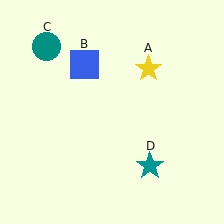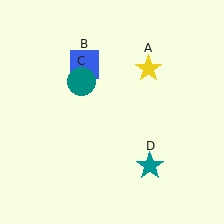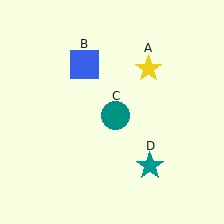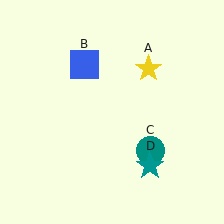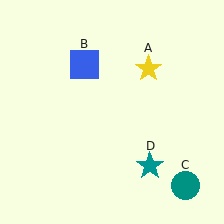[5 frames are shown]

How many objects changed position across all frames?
1 object changed position: teal circle (object C).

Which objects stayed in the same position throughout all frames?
Yellow star (object A) and blue square (object B) and teal star (object D) remained stationary.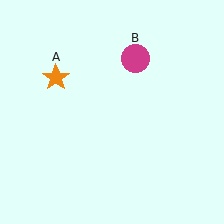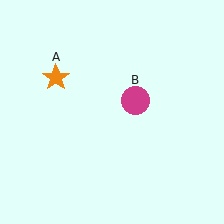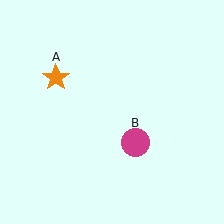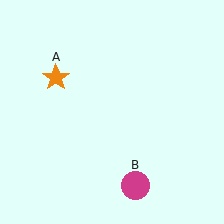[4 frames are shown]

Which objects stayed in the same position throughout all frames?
Orange star (object A) remained stationary.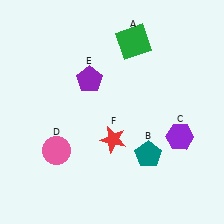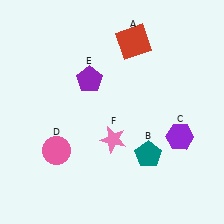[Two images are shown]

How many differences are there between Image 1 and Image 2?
There are 2 differences between the two images.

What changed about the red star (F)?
In Image 1, F is red. In Image 2, it changed to pink.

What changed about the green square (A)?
In Image 1, A is green. In Image 2, it changed to red.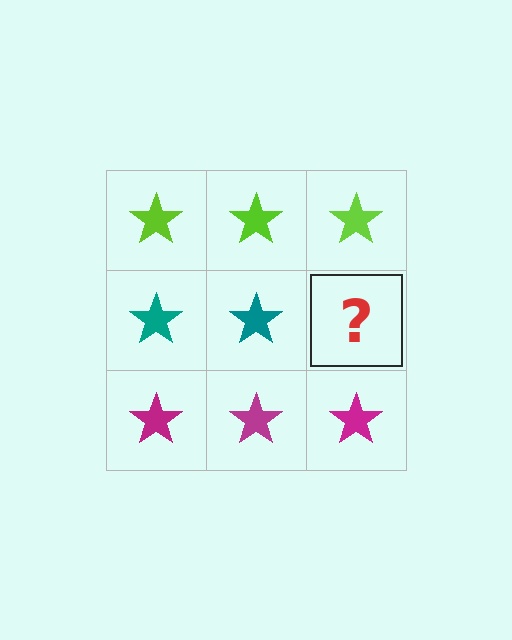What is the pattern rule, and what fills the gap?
The rule is that each row has a consistent color. The gap should be filled with a teal star.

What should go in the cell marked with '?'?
The missing cell should contain a teal star.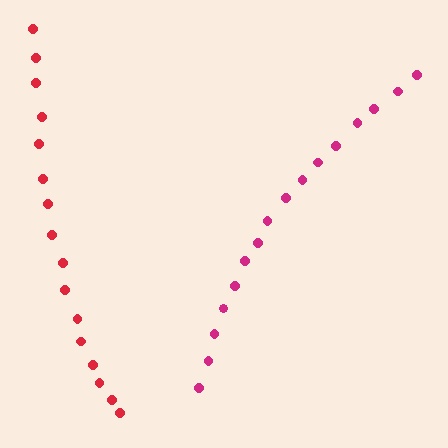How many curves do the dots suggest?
There are 2 distinct paths.